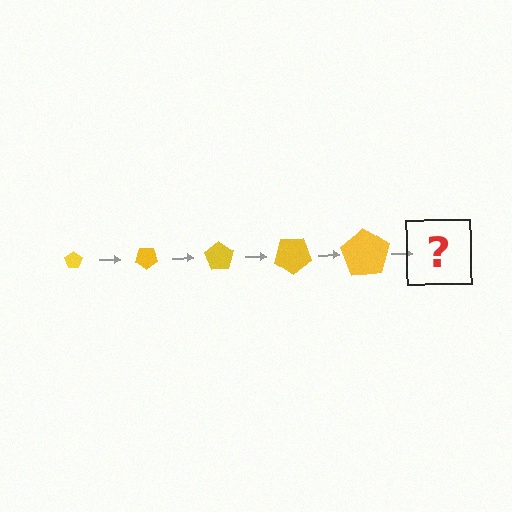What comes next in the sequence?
The next element should be a pentagon, larger than the previous one and rotated 175 degrees from the start.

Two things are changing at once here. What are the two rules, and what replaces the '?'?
The two rules are that the pentagon grows larger each step and it rotates 35 degrees each step. The '?' should be a pentagon, larger than the previous one and rotated 175 degrees from the start.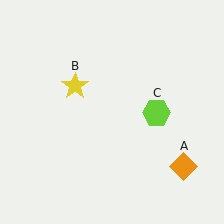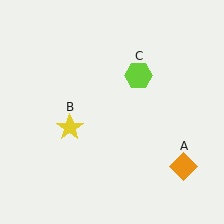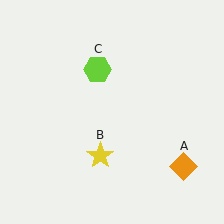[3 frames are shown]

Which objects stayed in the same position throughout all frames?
Orange diamond (object A) remained stationary.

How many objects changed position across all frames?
2 objects changed position: yellow star (object B), lime hexagon (object C).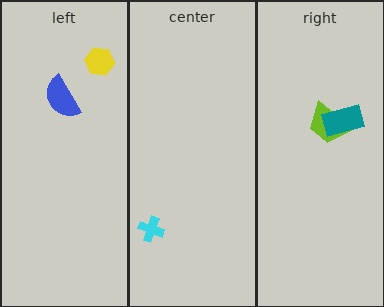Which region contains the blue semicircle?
The left region.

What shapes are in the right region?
The lime trapezoid, the teal rectangle.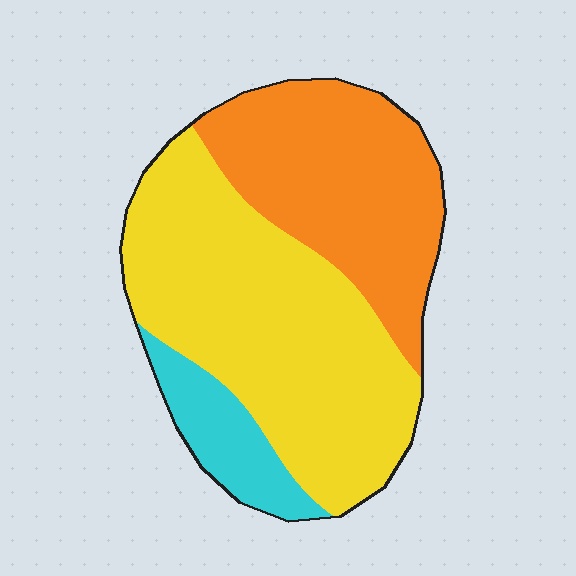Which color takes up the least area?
Cyan, at roughly 10%.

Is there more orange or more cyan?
Orange.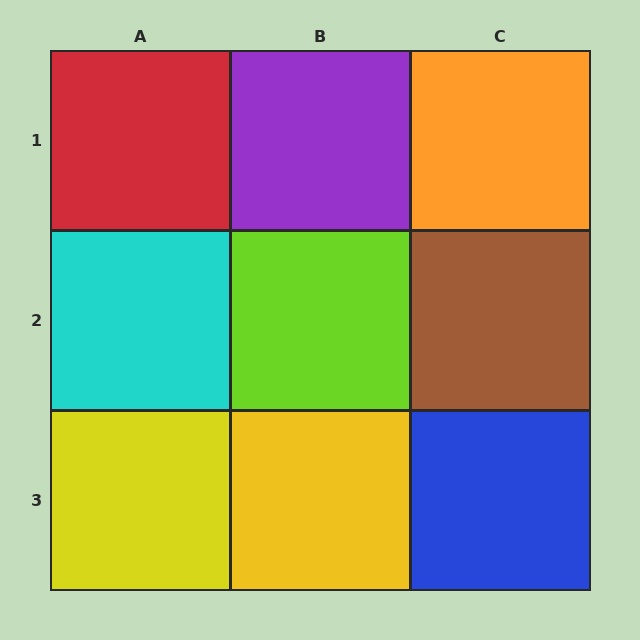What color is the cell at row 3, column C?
Blue.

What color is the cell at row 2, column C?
Brown.